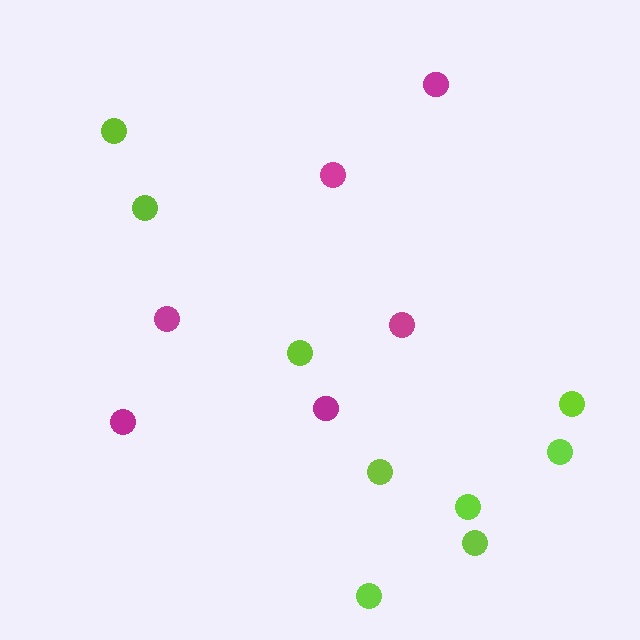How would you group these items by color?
There are 2 groups: one group of lime circles (9) and one group of magenta circles (6).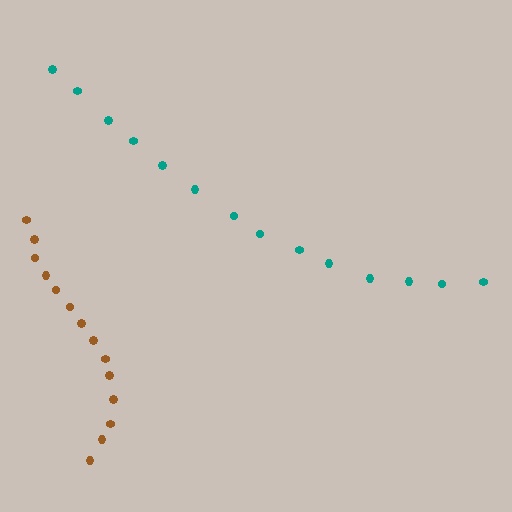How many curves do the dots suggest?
There are 2 distinct paths.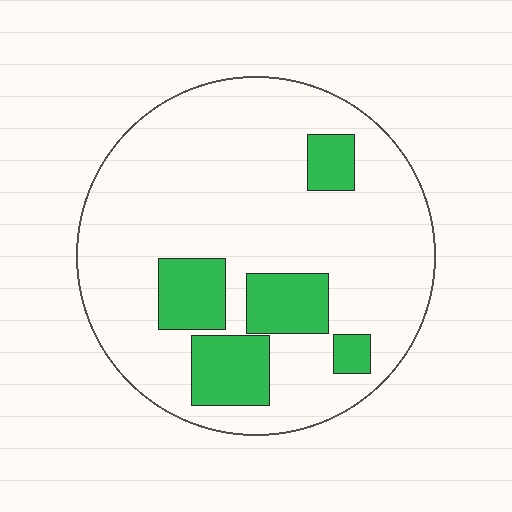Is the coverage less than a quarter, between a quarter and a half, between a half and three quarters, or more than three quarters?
Less than a quarter.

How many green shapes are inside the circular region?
5.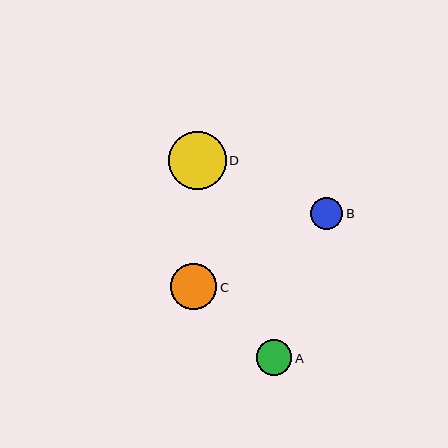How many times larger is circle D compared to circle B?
Circle D is approximately 1.8 times the size of circle B.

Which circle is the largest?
Circle D is the largest with a size of approximately 58 pixels.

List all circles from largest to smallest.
From largest to smallest: D, C, A, B.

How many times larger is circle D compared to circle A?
Circle D is approximately 1.6 times the size of circle A.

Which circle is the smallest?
Circle B is the smallest with a size of approximately 32 pixels.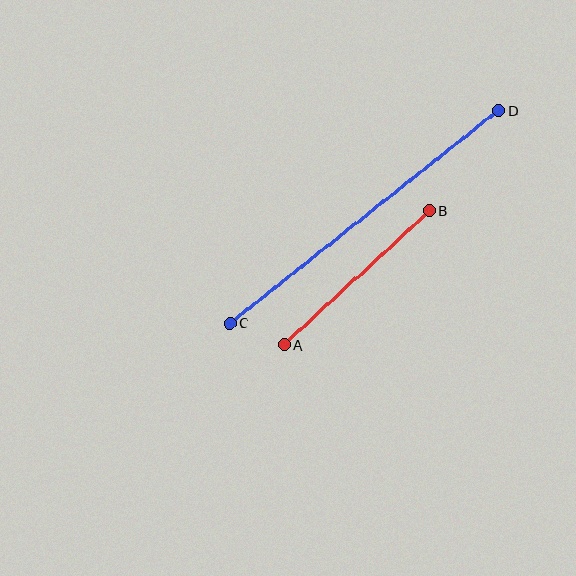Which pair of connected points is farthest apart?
Points C and D are farthest apart.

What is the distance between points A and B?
The distance is approximately 198 pixels.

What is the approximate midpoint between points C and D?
The midpoint is at approximately (364, 217) pixels.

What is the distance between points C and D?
The distance is approximately 343 pixels.